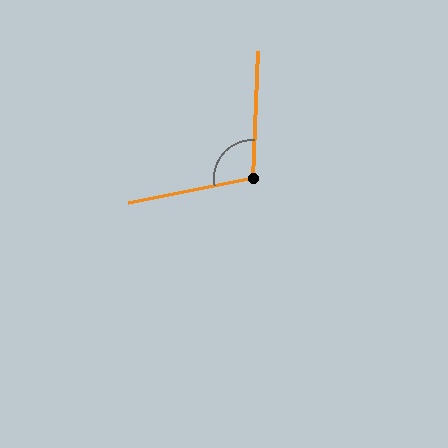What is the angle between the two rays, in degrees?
Approximately 104 degrees.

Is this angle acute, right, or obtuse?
It is obtuse.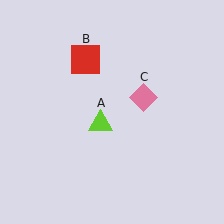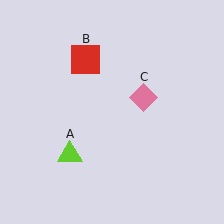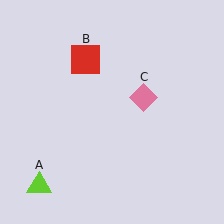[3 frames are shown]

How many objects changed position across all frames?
1 object changed position: lime triangle (object A).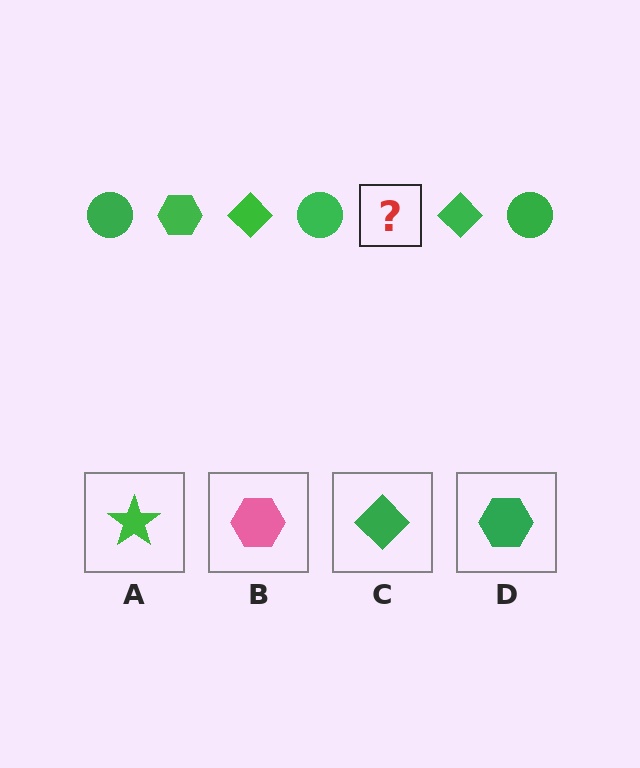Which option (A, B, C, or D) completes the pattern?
D.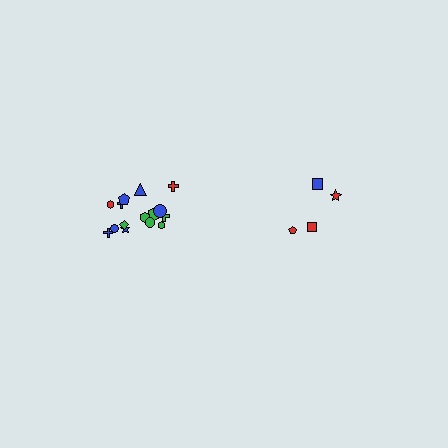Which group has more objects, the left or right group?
The left group.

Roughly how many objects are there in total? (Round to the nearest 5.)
Roughly 20 objects in total.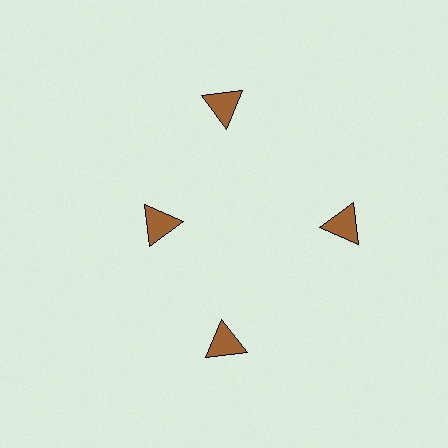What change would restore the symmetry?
The symmetry would be restored by moving it outward, back onto the ring so that all 4 triangles sit at equal angles and equal distance from the center.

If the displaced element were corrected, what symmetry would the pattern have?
It would have 4-fold rotational symmetry — the pattern would map onto itself every 90 degrees.